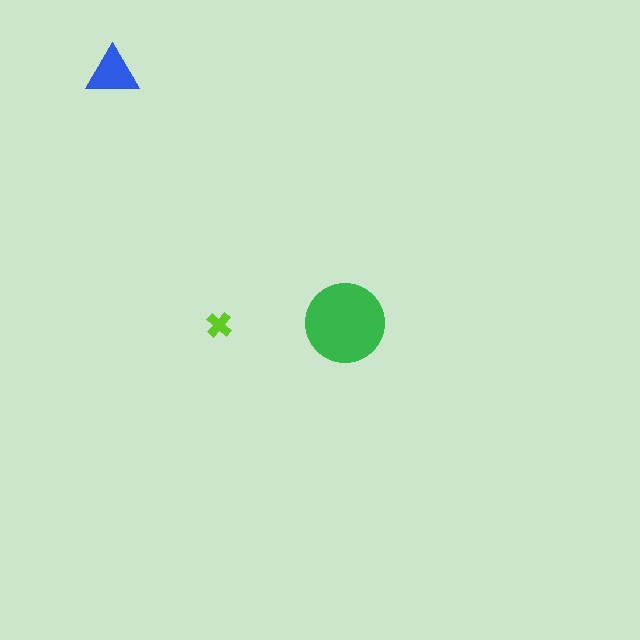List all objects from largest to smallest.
The green circle, the blue triangle, the lime cross.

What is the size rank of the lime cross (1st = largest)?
3rd.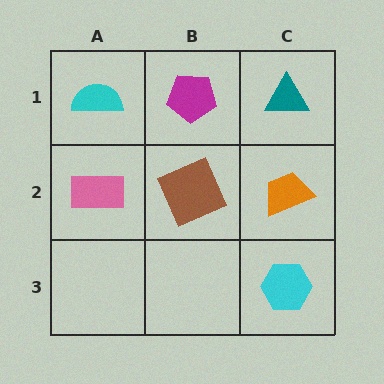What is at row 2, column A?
A pink rectangle.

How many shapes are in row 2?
3 shapes.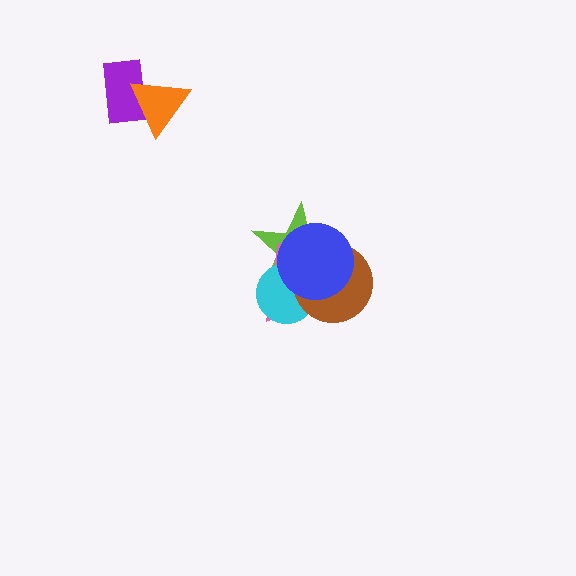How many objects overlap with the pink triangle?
4 objects overlap with the pink triangle.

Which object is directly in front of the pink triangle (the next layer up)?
The cyan circle is directly in front of the pink triangle.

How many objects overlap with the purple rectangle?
1 object overlaps with the purple rectangle.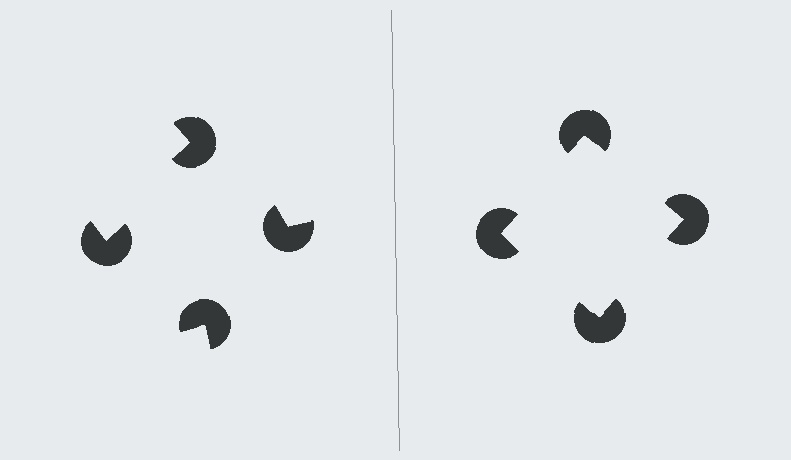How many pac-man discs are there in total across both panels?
8 — 4 on each side.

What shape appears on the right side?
An illusory square.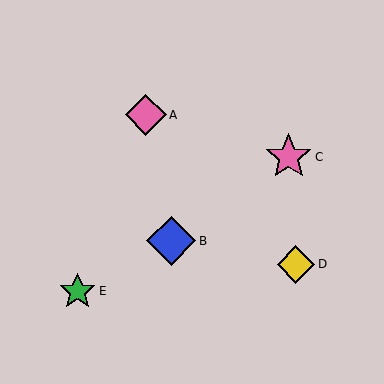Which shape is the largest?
The blue diamond (labeled B) is the largest.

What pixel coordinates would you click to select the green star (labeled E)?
Click at (77, 291) to select the green star E.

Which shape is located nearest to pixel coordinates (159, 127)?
The pink diamond (labeled A) at (146, 115) is nearest to that location.